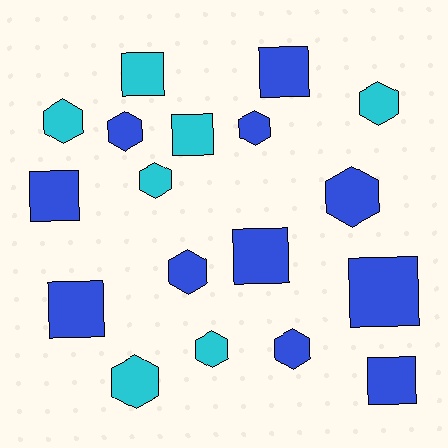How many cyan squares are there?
There are 2 cyan squares.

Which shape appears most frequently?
Hexagon, with 10 objects.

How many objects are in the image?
There are 18 objects.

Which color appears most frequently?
Blue, with 11 objects.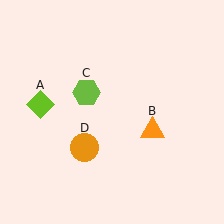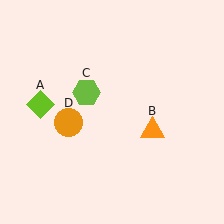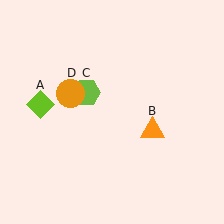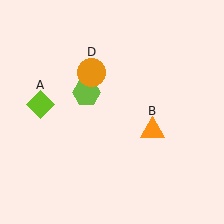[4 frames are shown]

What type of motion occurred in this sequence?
The orange circle (object D) rotated clockwise around the center of the scene.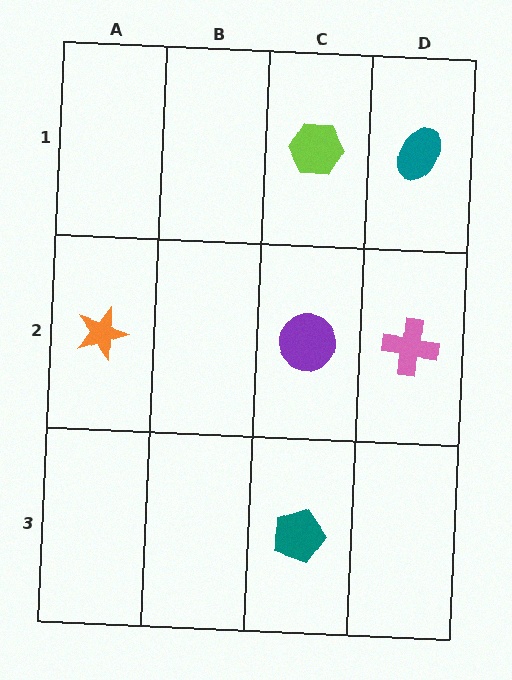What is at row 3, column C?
A teal pentagon.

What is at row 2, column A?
An orange star.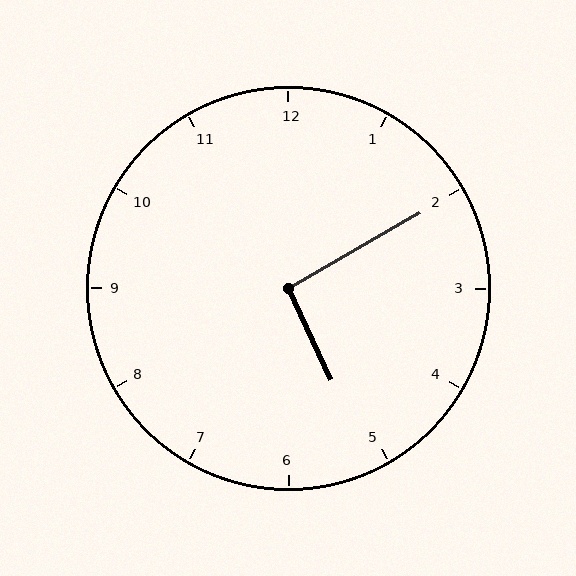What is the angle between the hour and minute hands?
Approximately 95 degrees.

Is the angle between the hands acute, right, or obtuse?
It is right.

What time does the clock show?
5:10.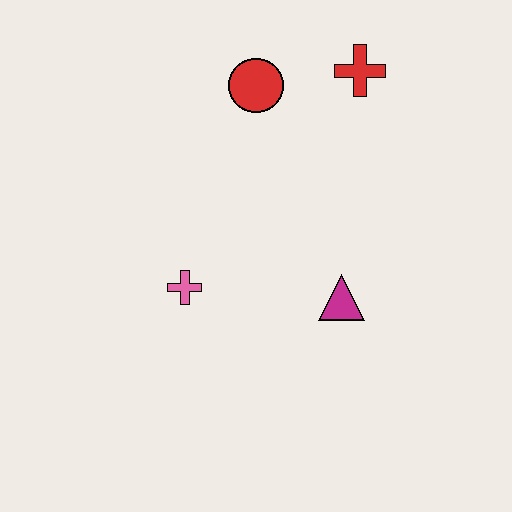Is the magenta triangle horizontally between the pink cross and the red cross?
Yes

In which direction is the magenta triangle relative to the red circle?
The magenta triangle is below the red circle.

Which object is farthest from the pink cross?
The red cross is farthest from the pink cross.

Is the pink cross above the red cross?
No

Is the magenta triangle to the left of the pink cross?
No